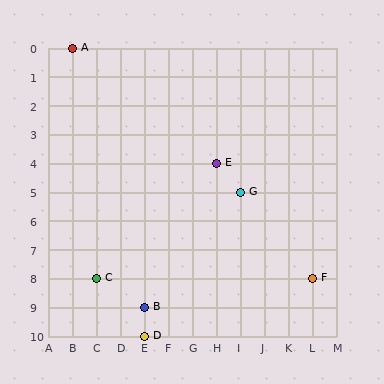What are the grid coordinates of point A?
Point A is at grid coordinates (B, 0).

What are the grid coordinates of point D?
Point D is at grid coordinates (E, 10).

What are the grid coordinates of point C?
Point C is at grid coordinates (C, 8).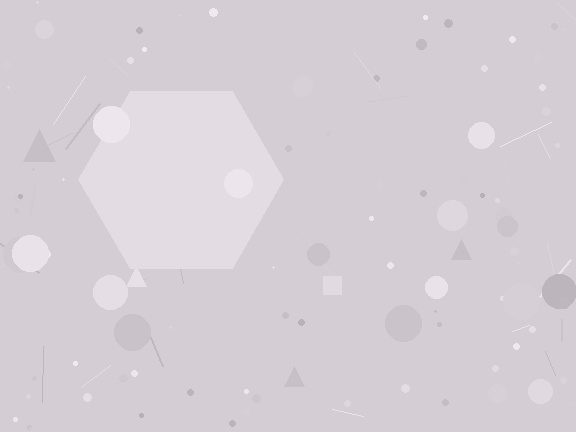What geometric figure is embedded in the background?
A hexagon is embedded in the background.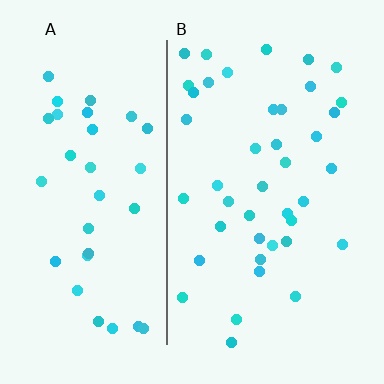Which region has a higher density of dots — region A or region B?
B (the right).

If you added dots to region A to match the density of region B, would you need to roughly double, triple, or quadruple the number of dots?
Approximately double.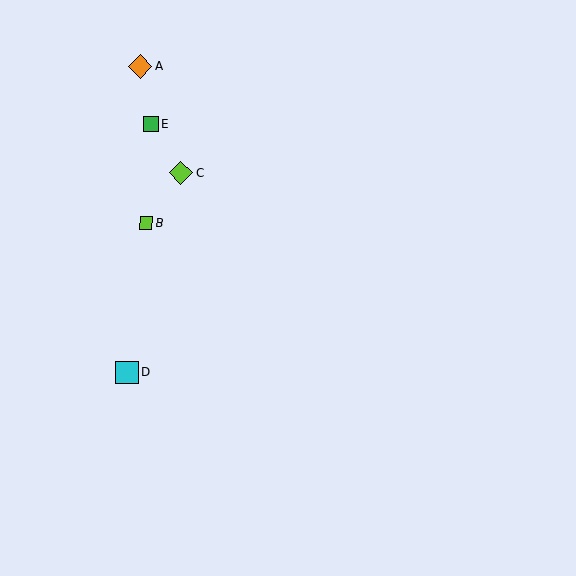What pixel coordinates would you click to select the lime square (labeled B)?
Click at (146, 223) to select the lime square B.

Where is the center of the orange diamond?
The center of the orange diamond is at (140, 66).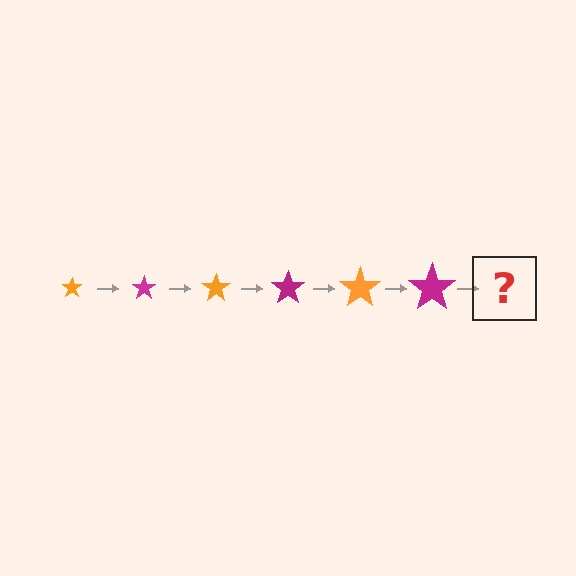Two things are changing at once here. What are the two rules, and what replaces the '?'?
The two rules are that the star grows larger each step and the color cycles through orange and magenta. The '?' should be an orange star, larger than the previous one.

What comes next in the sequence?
The next element should be an orange star, larger than the previous one.